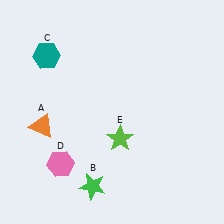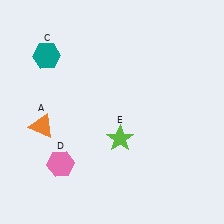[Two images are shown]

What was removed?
The green star (B) was removed in Image 2.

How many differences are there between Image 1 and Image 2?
There is 1 difference between the two images.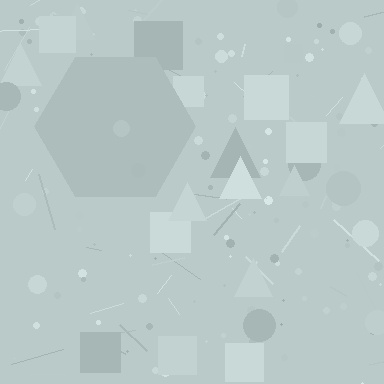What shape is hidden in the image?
A hexagon is hidden in the image.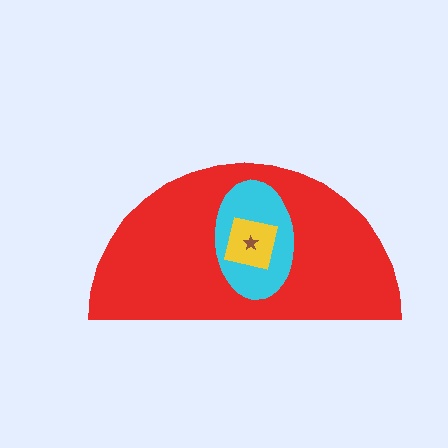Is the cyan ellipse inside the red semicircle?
Yes.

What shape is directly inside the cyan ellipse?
The yellow square.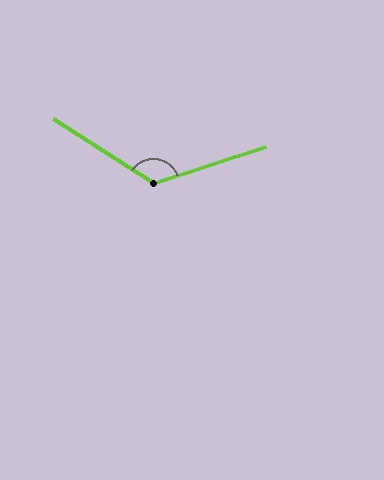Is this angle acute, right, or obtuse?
It is obtuse.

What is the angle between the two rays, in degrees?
Approximately 129 degrees.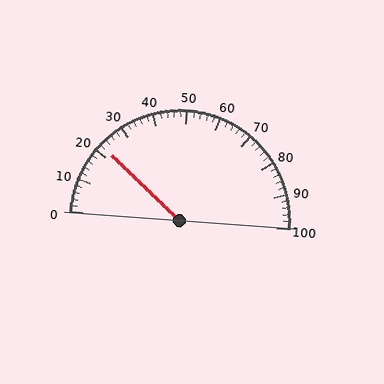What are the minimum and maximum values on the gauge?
The gauge ranges from 0 to 100.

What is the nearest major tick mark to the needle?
The nearest major tick mark is 20.